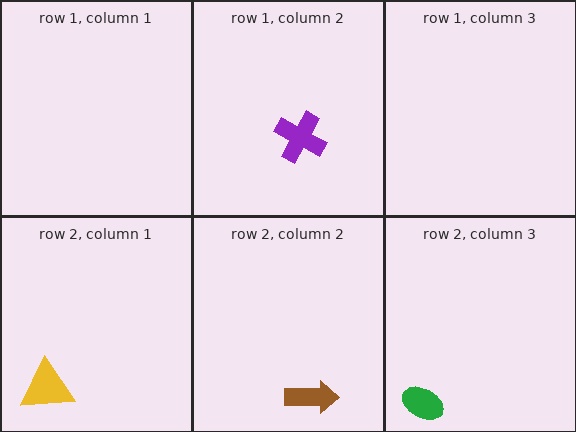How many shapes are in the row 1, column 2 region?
1.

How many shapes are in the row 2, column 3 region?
1.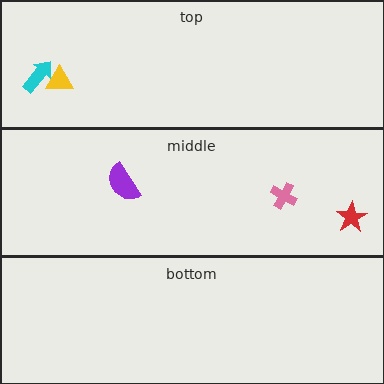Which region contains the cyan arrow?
The top region.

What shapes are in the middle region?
The red star, the purple semicircle, the pink cross.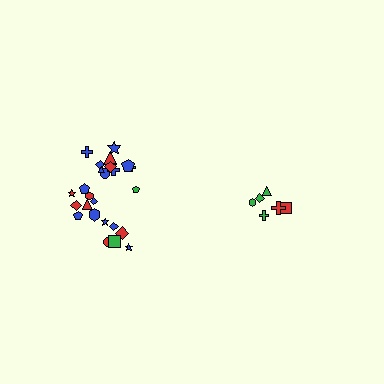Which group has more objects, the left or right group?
The left group.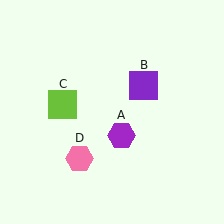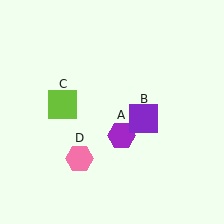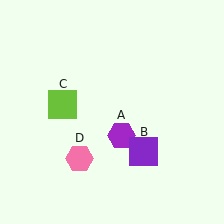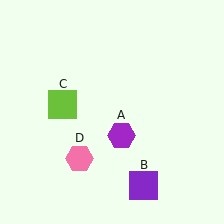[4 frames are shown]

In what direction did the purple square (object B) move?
The purple square (object B) moved down.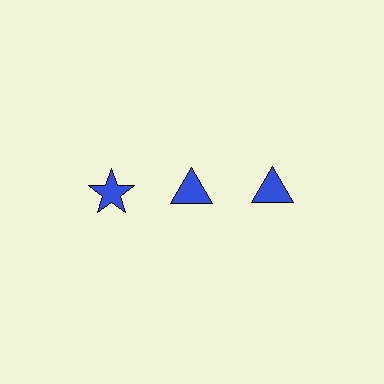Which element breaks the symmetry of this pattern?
The blue star in the top row, leftmost column breaks the symmetry. All other shapes are blue triangles.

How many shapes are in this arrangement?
There are 3 shapes arranged in a grid pattern.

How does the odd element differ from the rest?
It has a different shape: star instead of triangle.